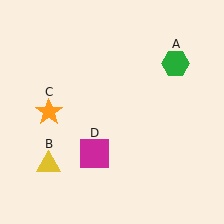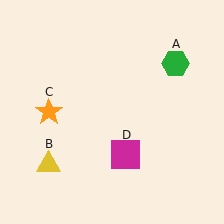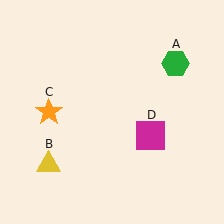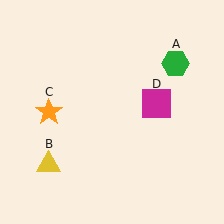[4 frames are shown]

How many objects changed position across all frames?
1 object changed position: magenta square (object D).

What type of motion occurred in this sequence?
The magenta square (object D) rotated counterclockwise around the center of the scene.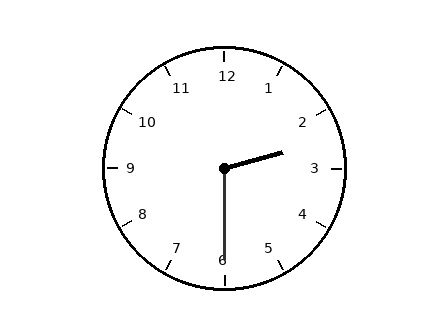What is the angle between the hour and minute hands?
Approximately 105 degrees.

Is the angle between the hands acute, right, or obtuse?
It is obtuse.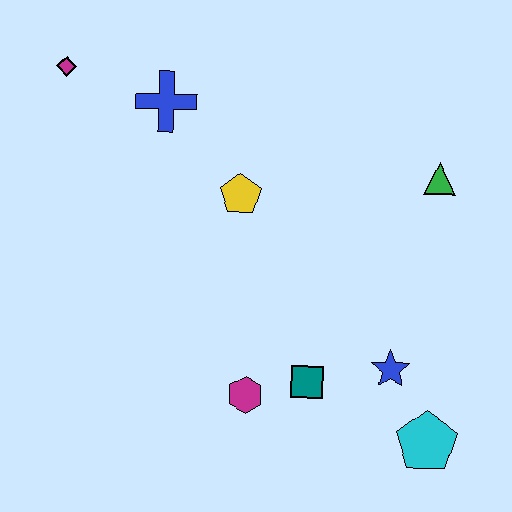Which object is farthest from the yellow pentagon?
The cyan pentagon is farthest from the yellow pentagon.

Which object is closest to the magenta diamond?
The blue cross is closest to the magenta diamond.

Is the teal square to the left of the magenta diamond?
No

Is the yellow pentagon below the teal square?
No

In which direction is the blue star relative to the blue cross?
The blue star is below the blue cross.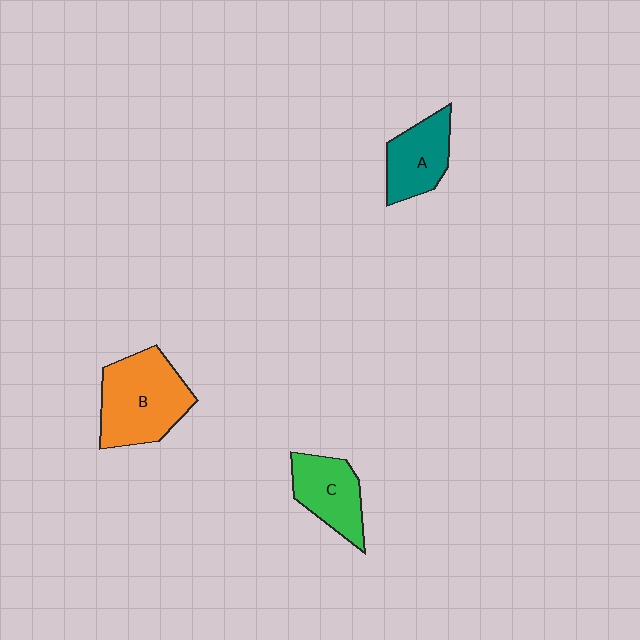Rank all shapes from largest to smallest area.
From largest to smallest: B (orange), C (green), A (teal).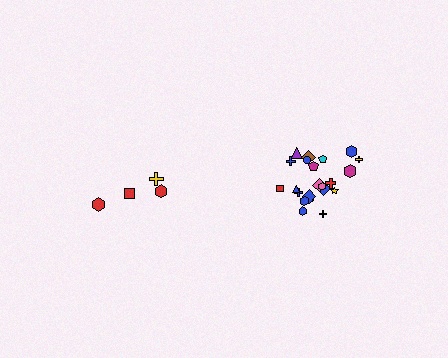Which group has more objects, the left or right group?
The right group.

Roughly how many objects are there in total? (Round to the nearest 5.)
Roughly 25 objects in total.